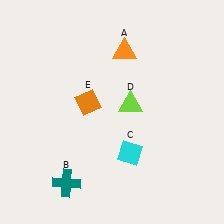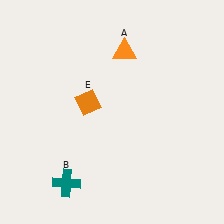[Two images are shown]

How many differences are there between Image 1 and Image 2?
There are 2 differences between the two images.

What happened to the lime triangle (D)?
The lime triangle (D) was removed in Image 2. It was in the top-right area of Image 1.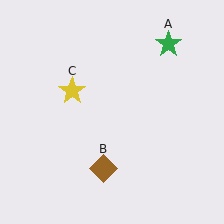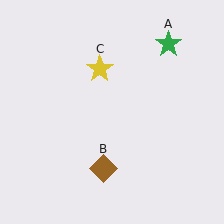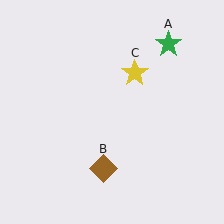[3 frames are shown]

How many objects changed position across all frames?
1 object changed position: yellow star (object C).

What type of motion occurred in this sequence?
The yellow star (object C) rotated clockwise around the center of the scene.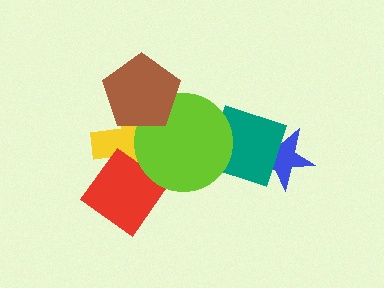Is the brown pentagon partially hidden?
No, no other shape covers it.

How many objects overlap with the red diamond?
2 objects overlap with the red diamond.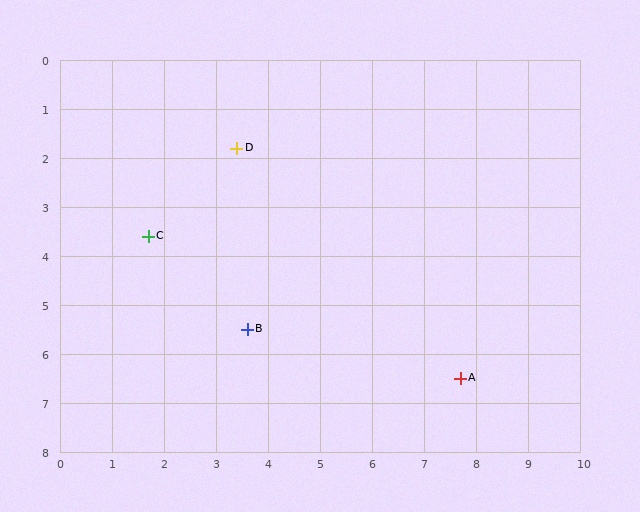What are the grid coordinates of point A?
Point A is at approximately (7.7, 6.5).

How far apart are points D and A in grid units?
Points D and A are about 6.4 grid units apart.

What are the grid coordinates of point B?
Point B is at approximately (3.6, 5.5).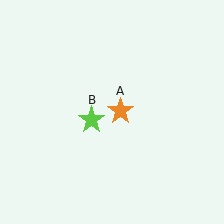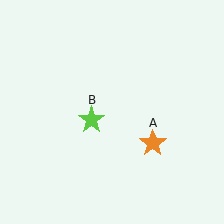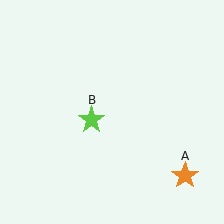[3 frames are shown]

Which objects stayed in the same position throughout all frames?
Lime star (object B) remained stationary.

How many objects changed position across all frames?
1 object changed position: orange star (object A).